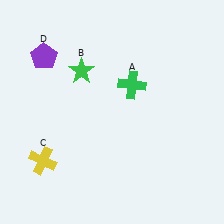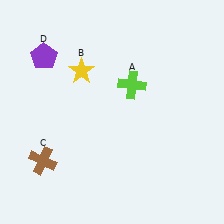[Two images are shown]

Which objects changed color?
A changed from green to lime. B changed from green to yellow. C changed from yellow to brown.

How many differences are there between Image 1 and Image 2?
There are 3 differences between the two images.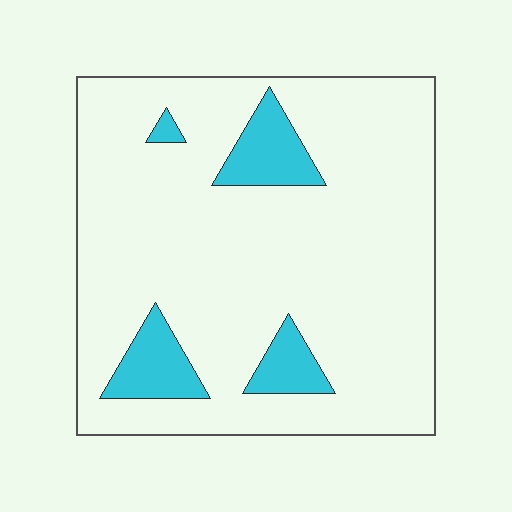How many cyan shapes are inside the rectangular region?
4.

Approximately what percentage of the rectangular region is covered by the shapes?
Approximately 10%.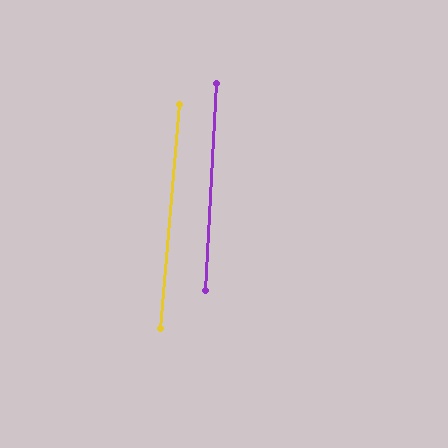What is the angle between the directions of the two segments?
Approximately 2 degrees.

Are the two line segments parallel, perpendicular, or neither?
Parallel — their directions differ by only 1.9°.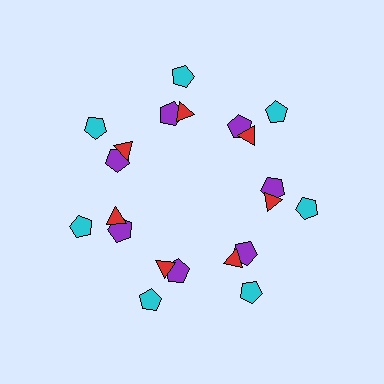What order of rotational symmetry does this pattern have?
This pattern has 7-fold rotational symmetry.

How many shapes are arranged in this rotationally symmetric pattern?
There are 21 shapes, arranged in 7 groups of 3.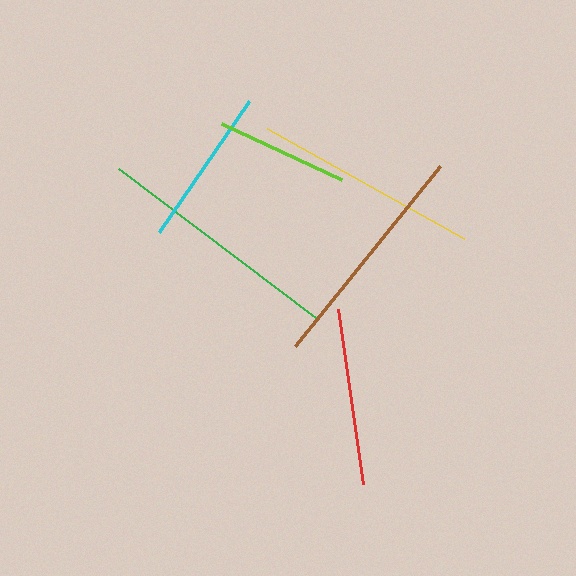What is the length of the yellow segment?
The yellow segment is approximately 226 pixels long.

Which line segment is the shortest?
The lime line is the shortest at approximately 133 pixels.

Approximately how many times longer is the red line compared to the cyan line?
The red line is approximately 1.1 times the length of the cyan line.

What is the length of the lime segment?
The lime segment is approximately 133 pixels long.